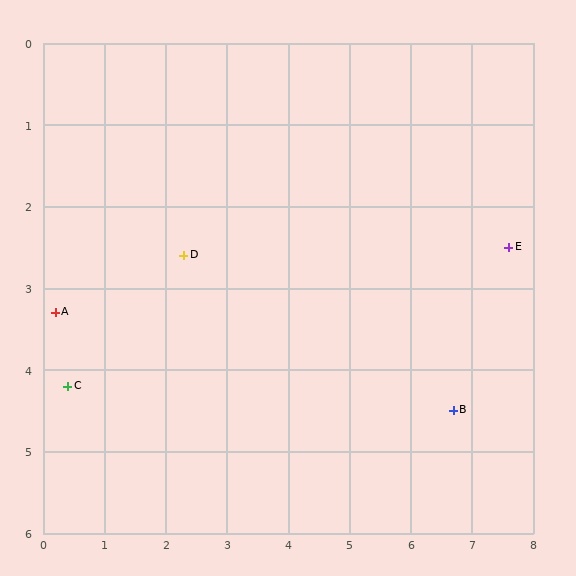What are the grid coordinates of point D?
Point D is at approximately (2.3, 2.6).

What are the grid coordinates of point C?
Point C is at approximately (0.4, 4.2).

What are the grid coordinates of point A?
Point A is at approximately (0.2, 3.3).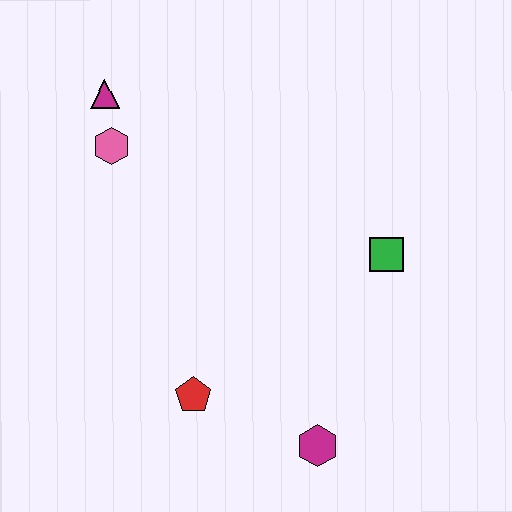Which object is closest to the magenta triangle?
The pink hexagon is closest to the magenta triangle.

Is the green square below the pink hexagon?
Yes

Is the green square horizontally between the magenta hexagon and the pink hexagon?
No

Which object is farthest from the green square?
The magenta triangle is farthest from the green square.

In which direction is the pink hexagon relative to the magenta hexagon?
The pink hexagon is above the magenta hexagon.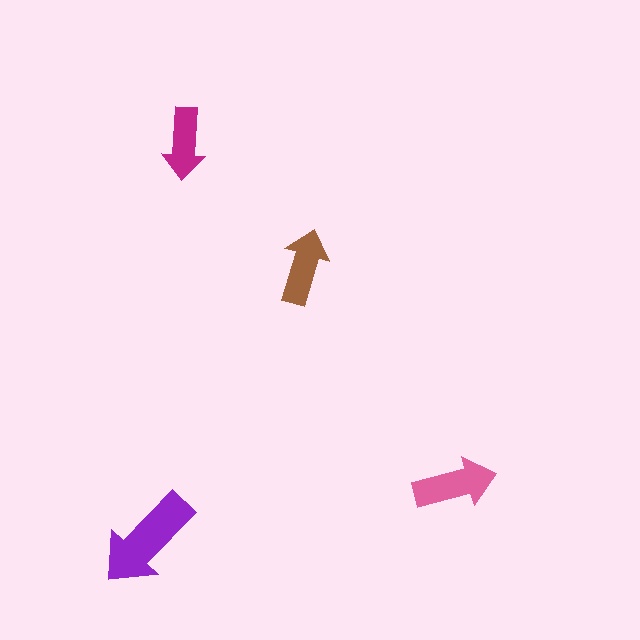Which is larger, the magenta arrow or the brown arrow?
The brown one.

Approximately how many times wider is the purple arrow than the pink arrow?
About 1.5 times wider.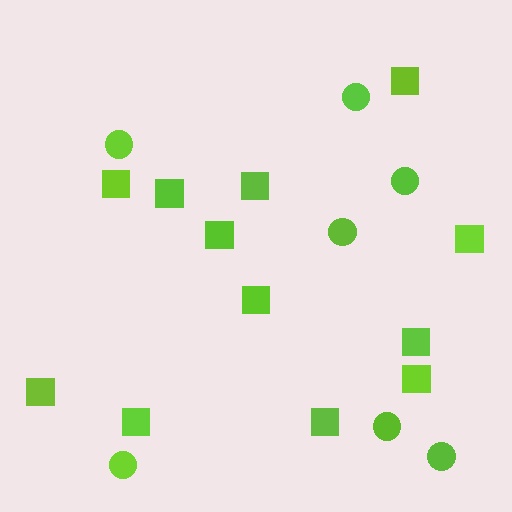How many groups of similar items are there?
There are 2 groups: one group of squares (12) and one group of circles (7).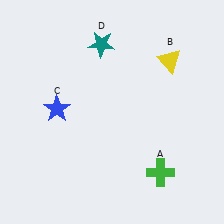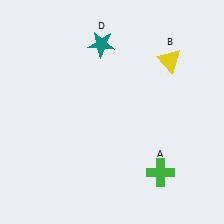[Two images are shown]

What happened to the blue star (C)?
The blue star (C) was removed in Image 2. It was in the top-left area of Image 1.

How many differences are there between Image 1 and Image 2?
There is 1 difference between the two images.